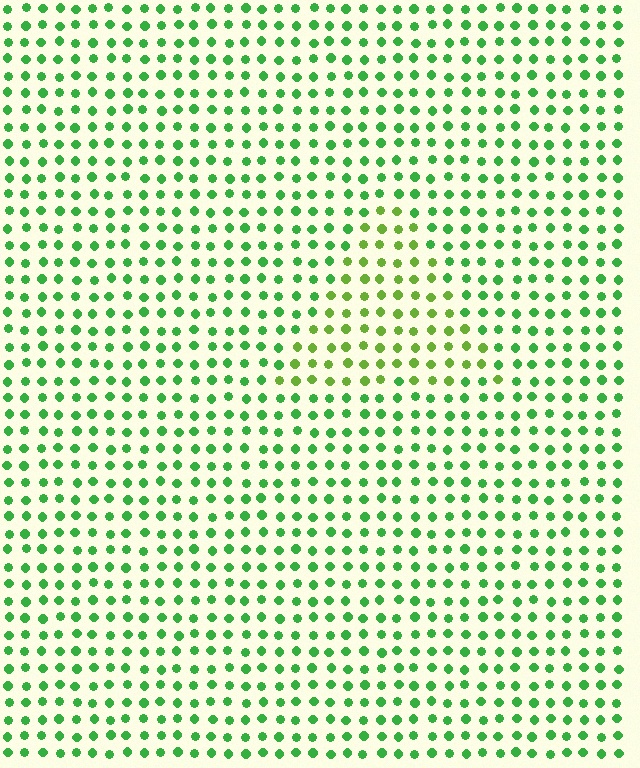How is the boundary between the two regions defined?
The boundary is defined purely by a slight shift in hue (about 31 degrees). Spacing, size, and orientation are identical on both sides.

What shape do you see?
I see a triangle.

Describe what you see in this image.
The image is filled with small green elements in a uniform arrangement. A triangle-shaped region is visible where the elements are tinted to a slightly different hue, forming a subtle color boundary.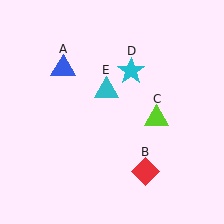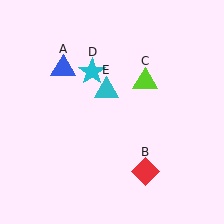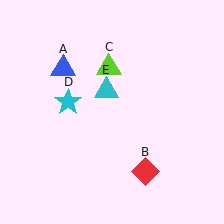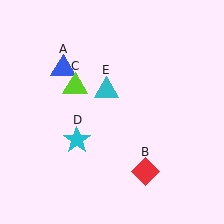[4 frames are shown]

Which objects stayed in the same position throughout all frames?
Blue triangle (object A) and red diamond (object B) and cyan triangle (object E) remained stationary.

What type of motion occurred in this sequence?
The lime triangle (object C), cyan star (object D) rotated counterclockwise around the center of the scene.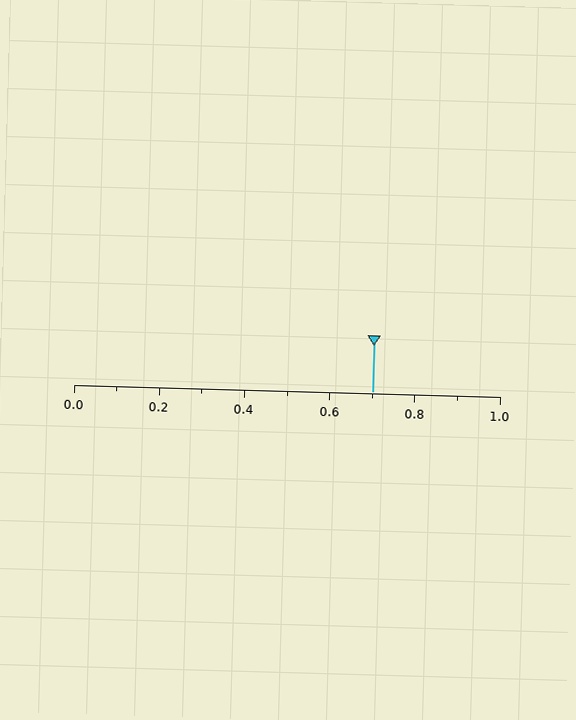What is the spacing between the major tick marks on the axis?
The major ticks are spaced 0.2 apart.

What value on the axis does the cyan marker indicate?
The marker indicates approximately 0.7.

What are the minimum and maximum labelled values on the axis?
The axis runs from 0.0 to 1.0.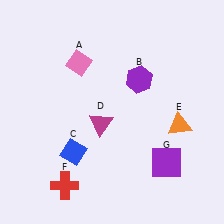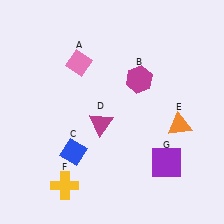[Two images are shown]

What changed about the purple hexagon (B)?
In Image 1, B is purple. In Image 2, it changed to magenta.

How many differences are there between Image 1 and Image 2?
There are 2 differences between the two images.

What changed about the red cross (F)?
In Image 1, F is red. In Image 2, it changed to yellow.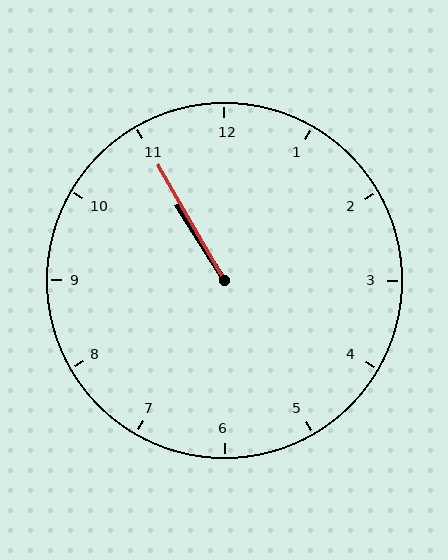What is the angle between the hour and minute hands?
Approximately 2 degrees.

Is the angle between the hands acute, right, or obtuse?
It is acute.